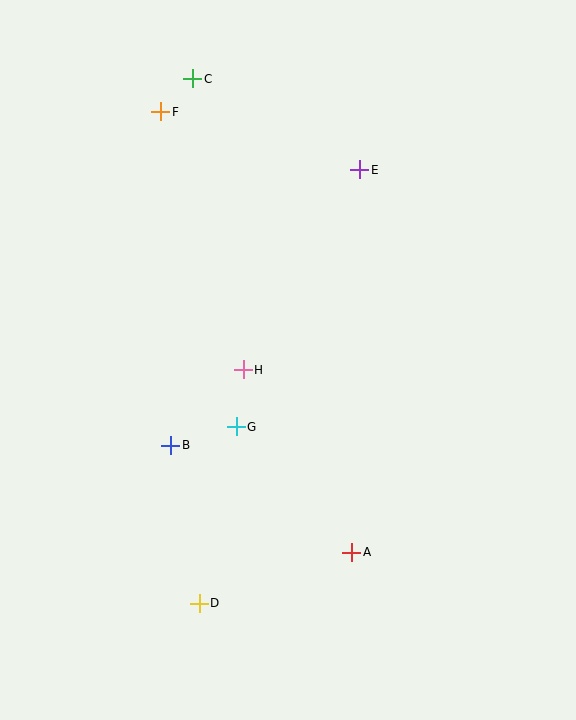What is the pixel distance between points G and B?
The distance between G and B is 68 pixels.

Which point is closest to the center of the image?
Point H at (243, 370) is closest to the center.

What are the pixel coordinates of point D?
Point D is at (199, 604).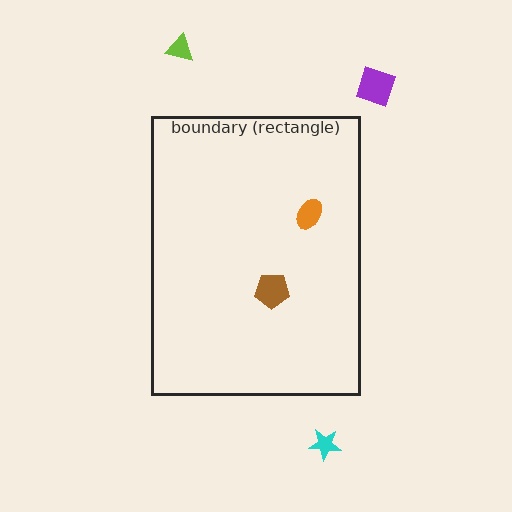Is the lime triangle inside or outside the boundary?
Outside.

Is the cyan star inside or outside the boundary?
Outside.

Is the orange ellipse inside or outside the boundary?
Inside.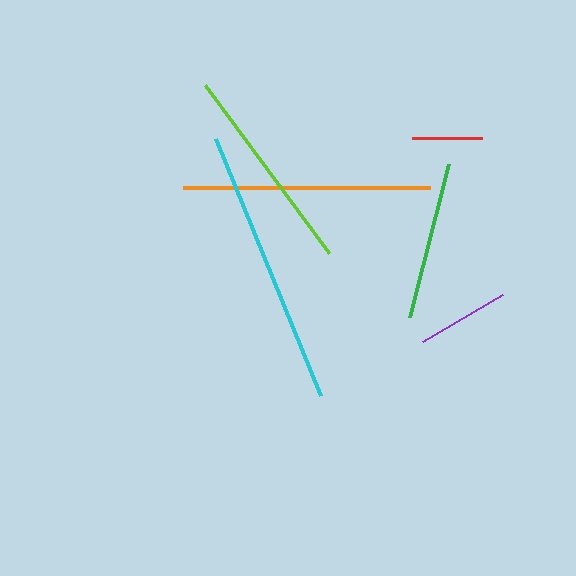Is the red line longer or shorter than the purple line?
The purple line is longer than the red line.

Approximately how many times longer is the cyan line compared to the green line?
The cyan line is approximately 1.8 times the length of the green line.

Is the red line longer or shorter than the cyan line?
The cyan line is longer than the red line.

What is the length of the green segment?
The green segment is approximately 158 pixels long.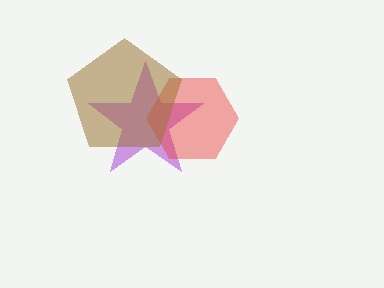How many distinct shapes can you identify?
There are 3 distinct shapes: a purple star, a red hexagon, a brown pentagon.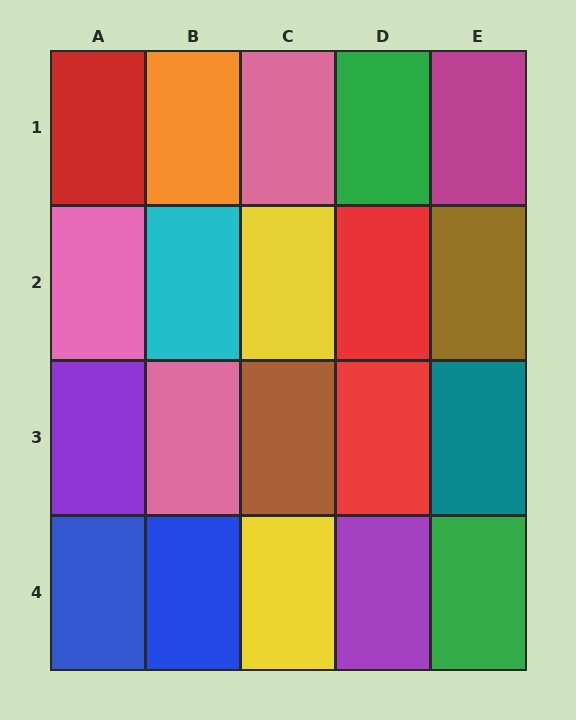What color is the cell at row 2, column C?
Yellow.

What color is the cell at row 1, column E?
Magenta.